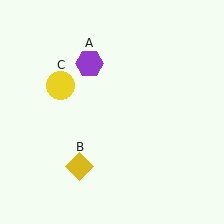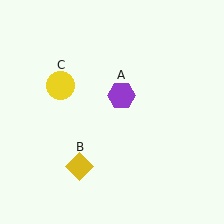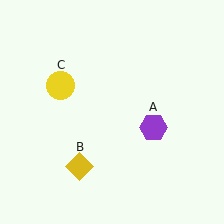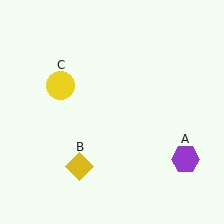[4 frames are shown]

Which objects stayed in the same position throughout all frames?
Yellow diamond (object B) and yellow circle (object C) remained stationary.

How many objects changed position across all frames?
1 object changed position: purple hexagon (object A).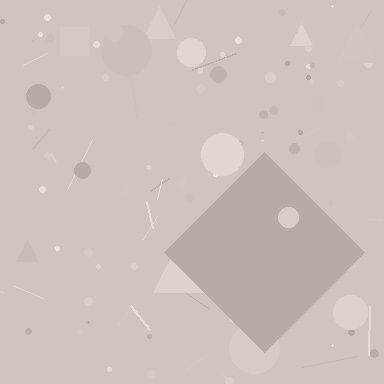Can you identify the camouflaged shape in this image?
The camouflaged shape is a diamond.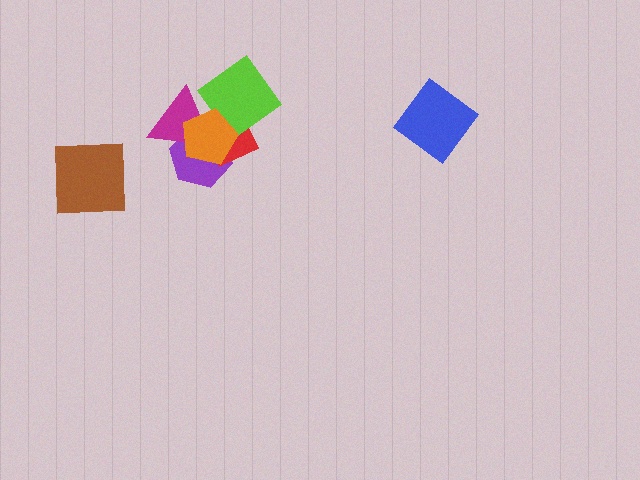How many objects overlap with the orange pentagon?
4 objects overlap with the orange pentagon.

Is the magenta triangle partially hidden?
Yes, it is partially covered by another shape.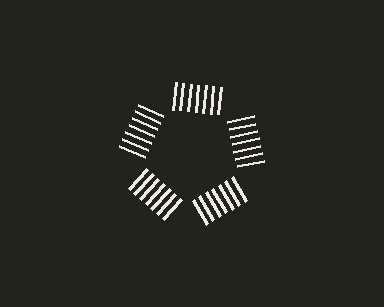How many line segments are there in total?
35 — 7 along each of the 5 edges.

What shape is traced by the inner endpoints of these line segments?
An illusory pentagon — the line segments terminate on its edges but no continuous stroke is drawn.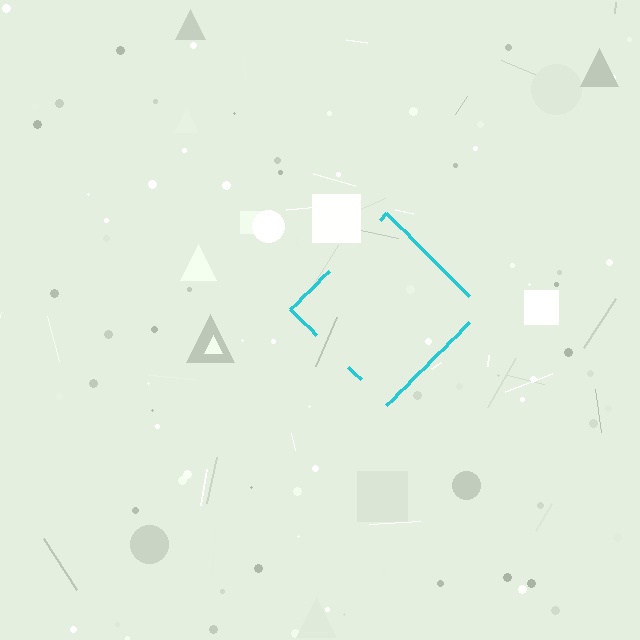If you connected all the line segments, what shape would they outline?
They would outline a diamond.